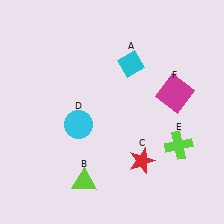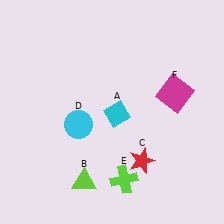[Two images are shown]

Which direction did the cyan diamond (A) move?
The cyan diamond (A) moved down.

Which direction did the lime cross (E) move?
The lime cross (E) moved left.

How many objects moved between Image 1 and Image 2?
2 objects moved between the two images.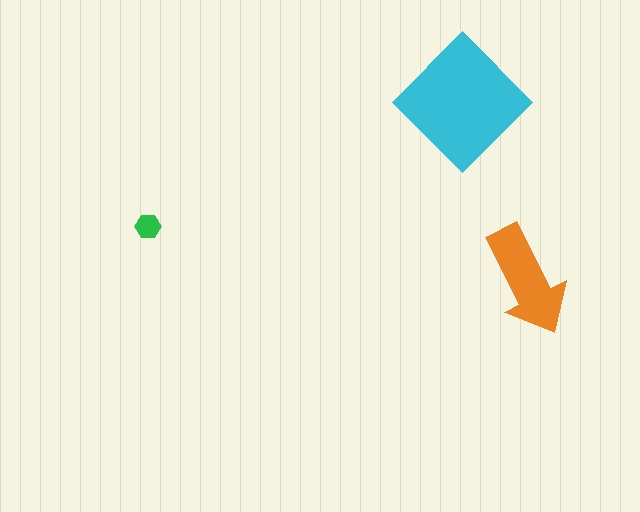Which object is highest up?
The cyan diamond is topmost.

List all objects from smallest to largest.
The green hexagon, the orange arrow, the cyan diamond.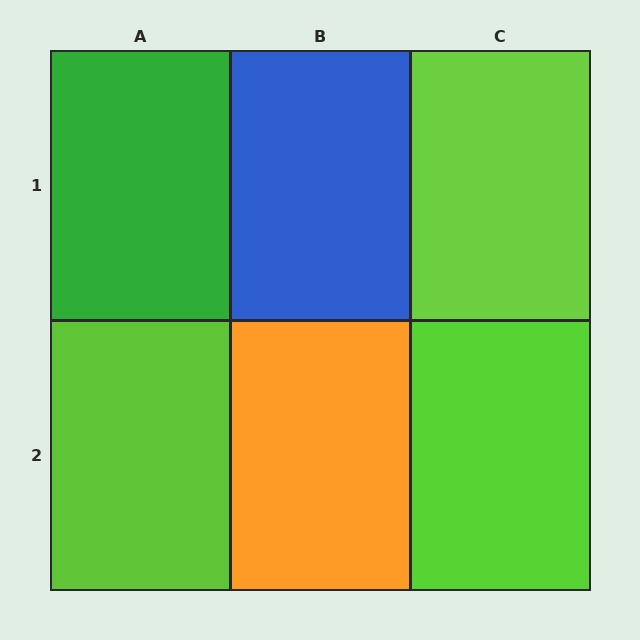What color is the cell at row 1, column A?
Green.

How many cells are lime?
3 cells are lime.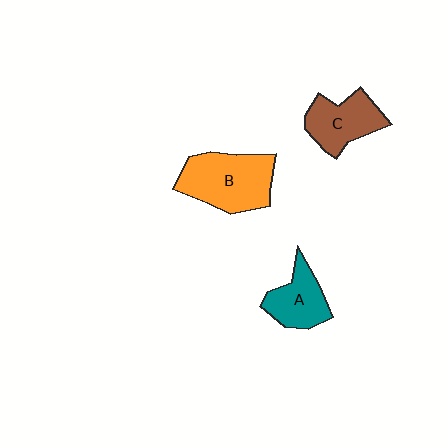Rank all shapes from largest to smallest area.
From largest to smallest: B (orange), C (brown), A (teal).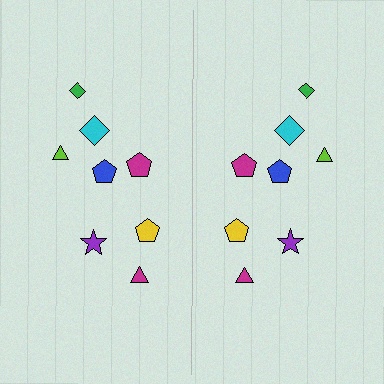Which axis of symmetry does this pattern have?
The pattern has a vertical axis of symmetry running through the center of the image.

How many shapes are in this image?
There are 16 shapes in this image.